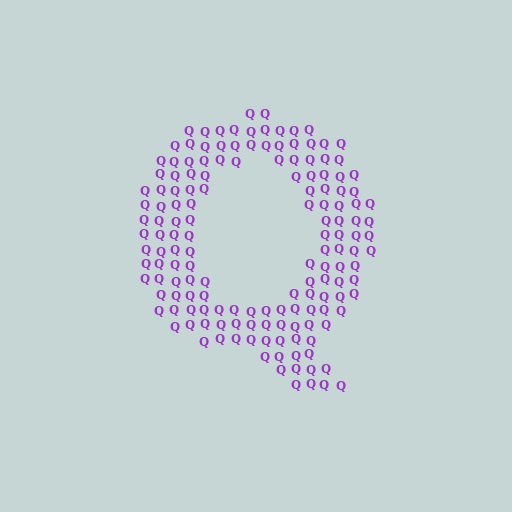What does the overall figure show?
The overall figure shows the letter Q.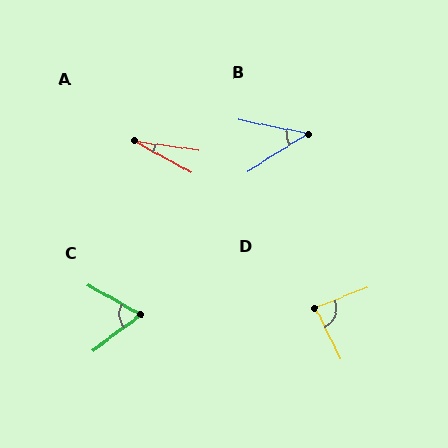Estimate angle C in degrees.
Approximately 67 degrees.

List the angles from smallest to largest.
A (21°), B (44°), C (67°), D (85°).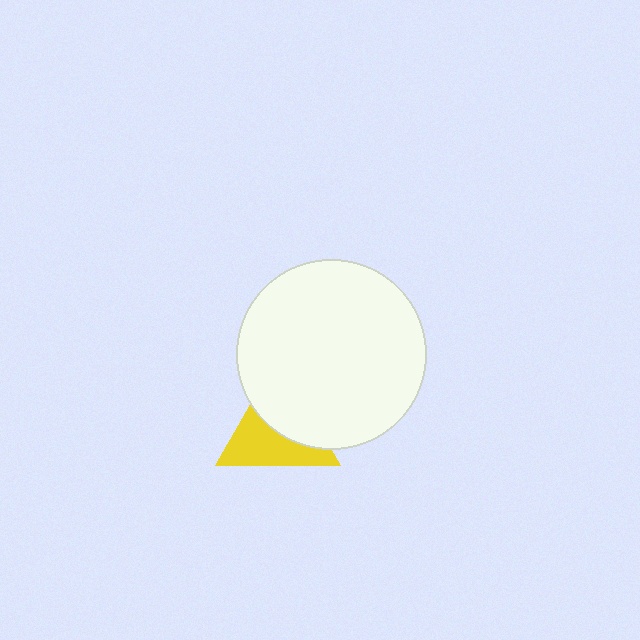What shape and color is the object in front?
The object in front is a white circle.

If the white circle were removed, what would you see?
You would see the complete yellow triangle.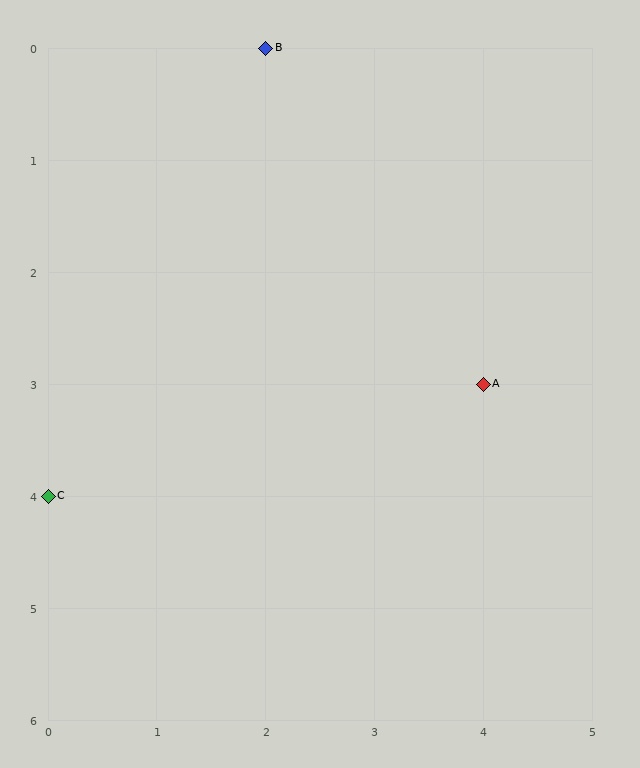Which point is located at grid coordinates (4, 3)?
Point A is at (4, 3).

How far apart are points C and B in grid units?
Points C and B are 2 columns and 4 rows apart (about 4.5 grid units diagonally).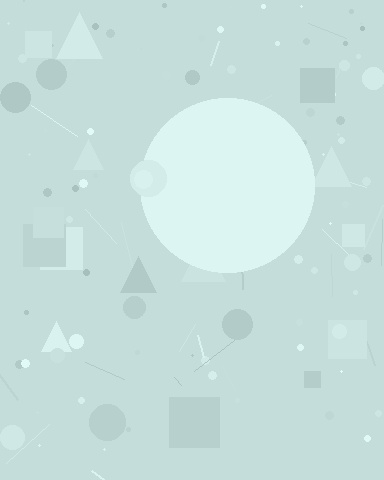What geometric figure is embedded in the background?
A circle is embedded in the background.